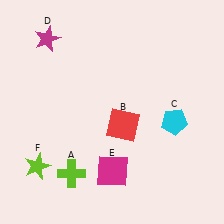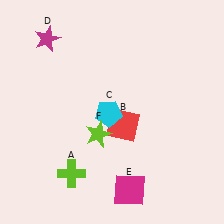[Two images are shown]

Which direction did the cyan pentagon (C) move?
The cyan pentagon (C) moved left.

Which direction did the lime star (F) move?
The lime star (F) moved right.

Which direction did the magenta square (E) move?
The magenta square (E) moved down.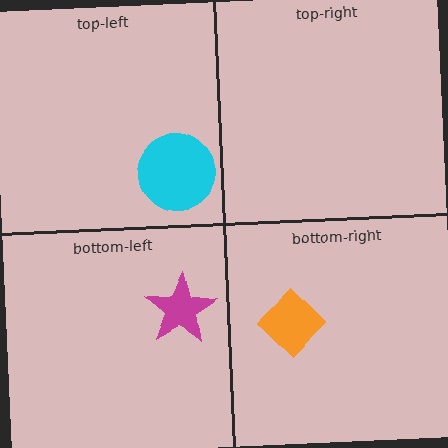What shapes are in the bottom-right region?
The orange diamond.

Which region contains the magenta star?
The bottom-left region.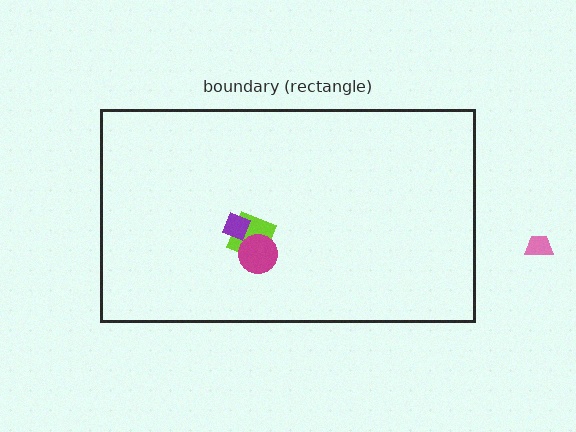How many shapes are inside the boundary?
3 inside, 1 outside.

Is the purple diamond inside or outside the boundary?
Inside.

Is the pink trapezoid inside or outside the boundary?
Outside.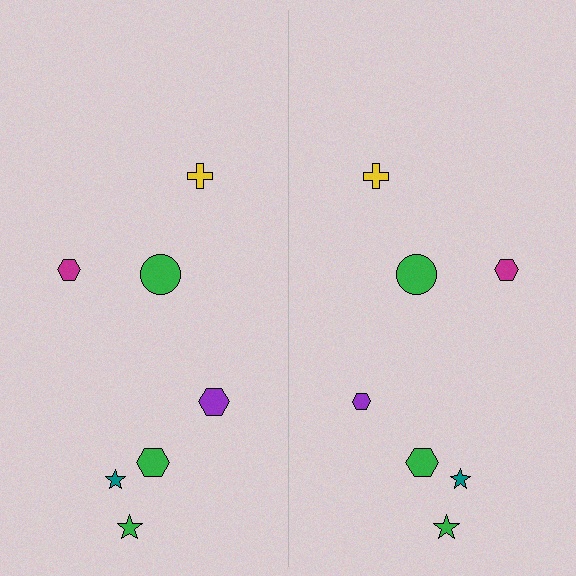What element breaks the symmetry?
The purple hexagon on the right side has a different size than its mirror counterpart.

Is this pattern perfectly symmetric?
No, the pattern is not perfectly symmetric. The purple hexagon on the right side has a different size than its mirror counterpart.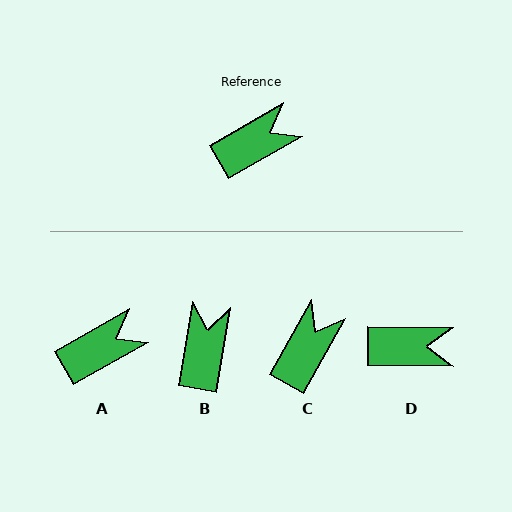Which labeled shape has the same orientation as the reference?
A.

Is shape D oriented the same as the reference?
No, it is off by about 30 degrees.